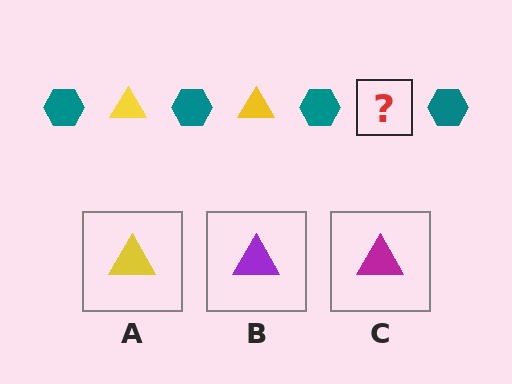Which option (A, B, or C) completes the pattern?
A.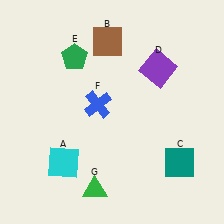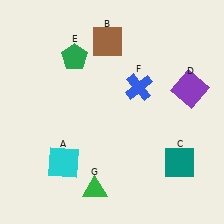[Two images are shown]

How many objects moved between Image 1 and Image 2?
2 objects moved between the two images.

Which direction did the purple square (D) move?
The purple square (D) moved right.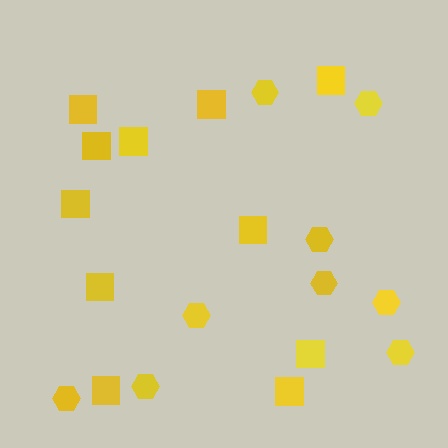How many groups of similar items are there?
There are 2 groups: one group of squares (11) and one group of hexagons (9).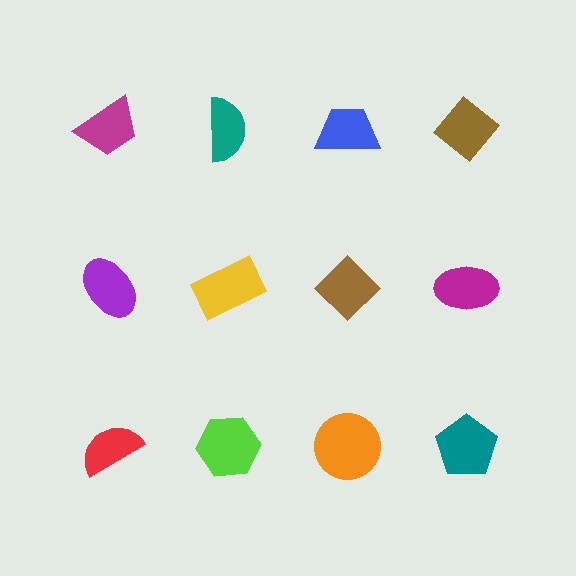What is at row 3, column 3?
An orange circle.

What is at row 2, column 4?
A magenta ellipse.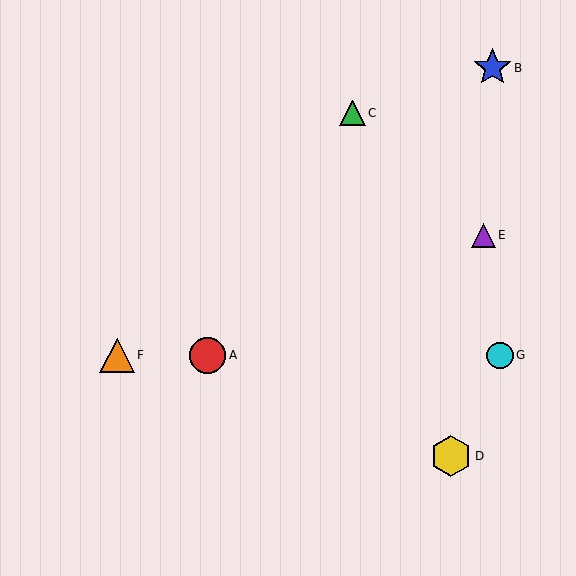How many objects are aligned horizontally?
3 objects (A, F, G) are aligned horizontally.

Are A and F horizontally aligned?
Yes, both are at y≈355.